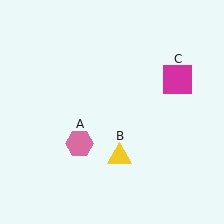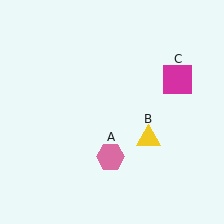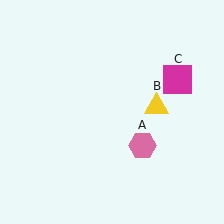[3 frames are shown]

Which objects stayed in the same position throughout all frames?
Magenta square (object C) remained stationary.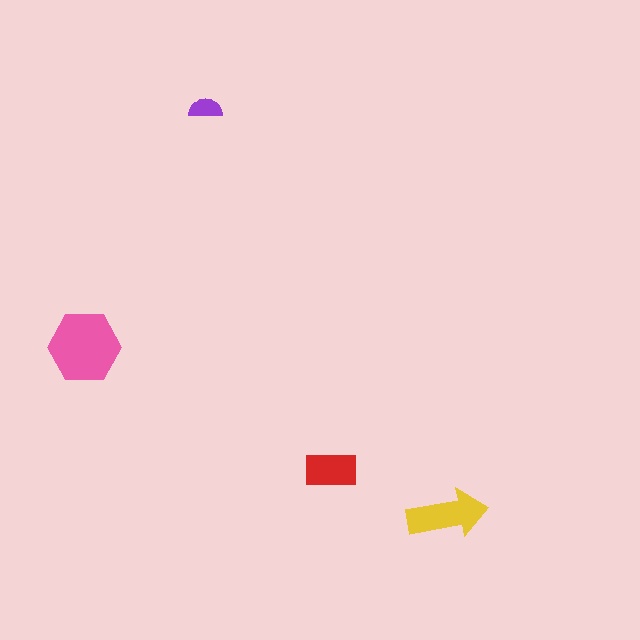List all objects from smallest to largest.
The purple semicircle, the red rectangle, the yellow arrow, the pink hexagon.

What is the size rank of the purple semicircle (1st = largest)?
4th.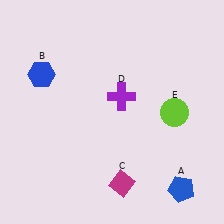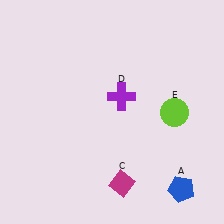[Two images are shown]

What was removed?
The blue hexagon (B) was removed in Image 2.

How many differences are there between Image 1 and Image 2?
There is 1 difference between the two images.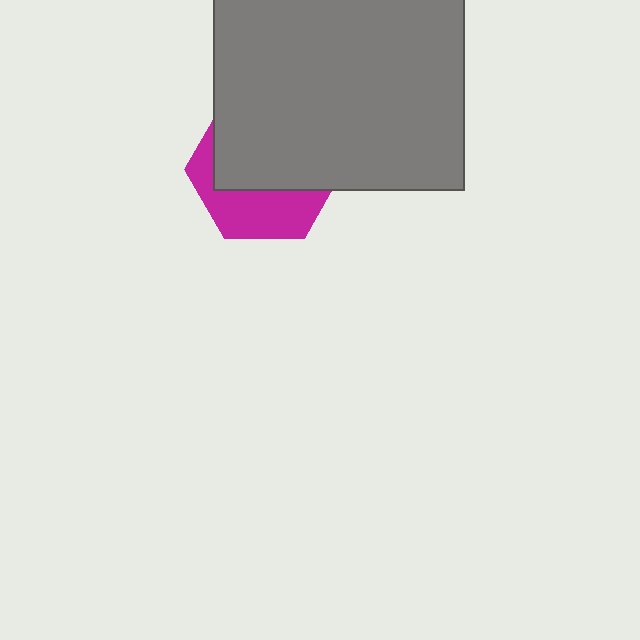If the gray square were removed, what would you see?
You would see the complete magenta hexagon.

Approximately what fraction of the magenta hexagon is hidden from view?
Roughly 62% of the magenta hexagon is hidden behind the gray square.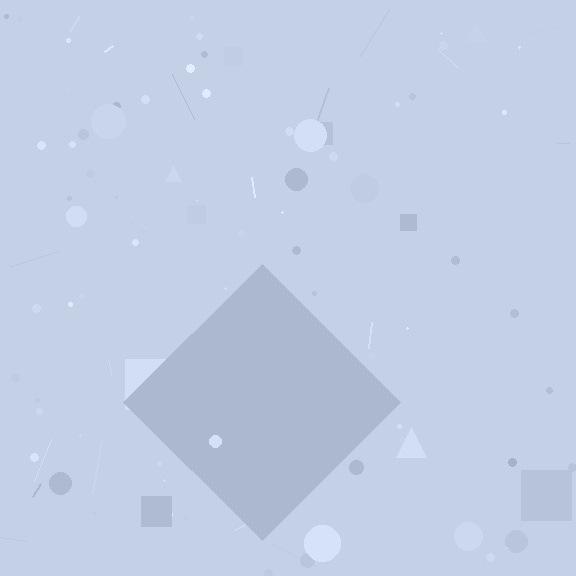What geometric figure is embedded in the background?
A diamond is embedded in the background.